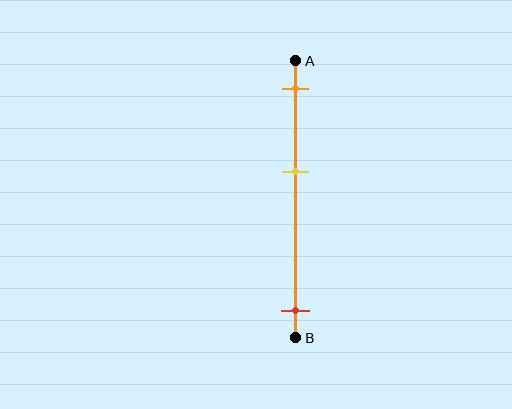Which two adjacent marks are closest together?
The orange and yellow marks are the closest adjacent pair.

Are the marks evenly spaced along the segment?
No, the marks are not evenly spaced.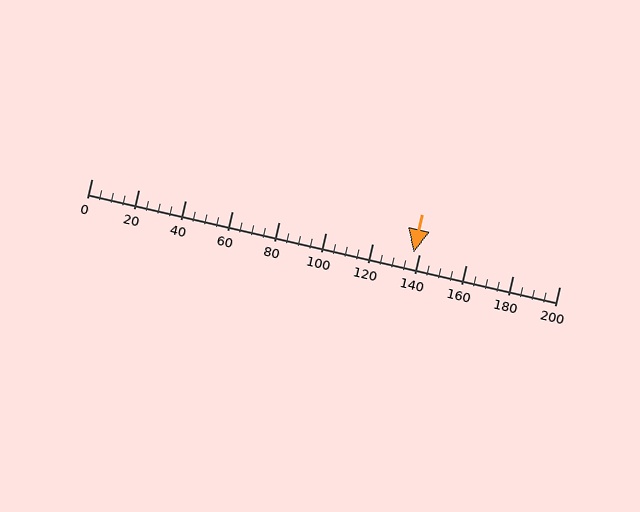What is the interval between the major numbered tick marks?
The major tick marks are spaced 20 units apart.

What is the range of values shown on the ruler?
The ruler shows values from 0 to 200.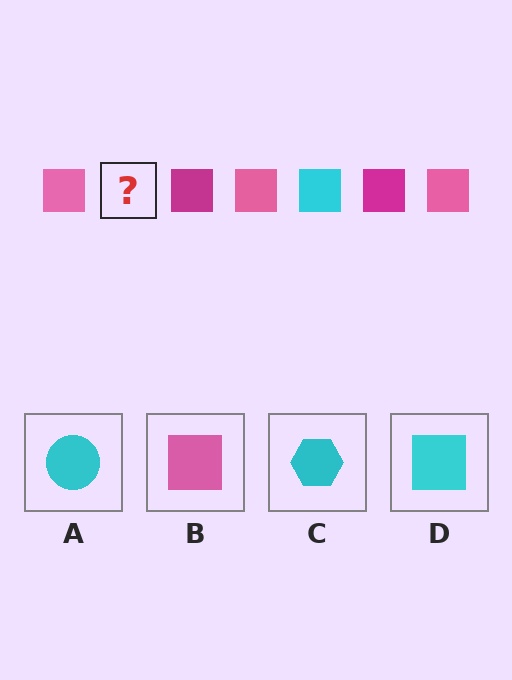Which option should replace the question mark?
Option D.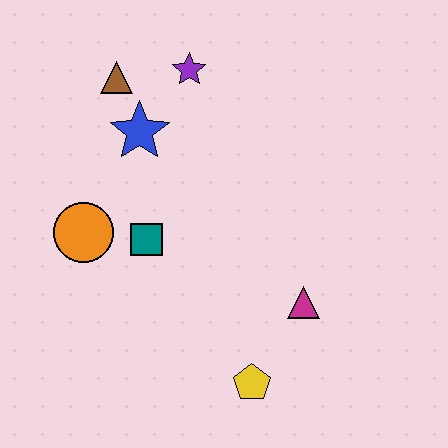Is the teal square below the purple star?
Yes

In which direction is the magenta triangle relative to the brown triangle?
The magenta triangle is below the brown triangle.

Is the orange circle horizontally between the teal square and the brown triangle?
No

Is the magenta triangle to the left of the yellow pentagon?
No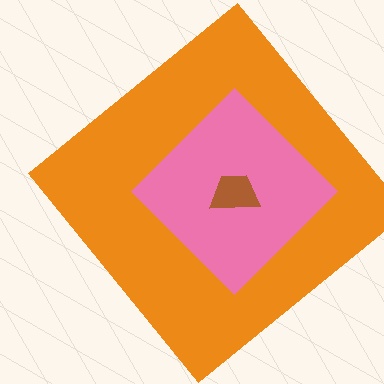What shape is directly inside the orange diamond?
The pink diamond.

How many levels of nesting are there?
3.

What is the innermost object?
The brown trapezoid.